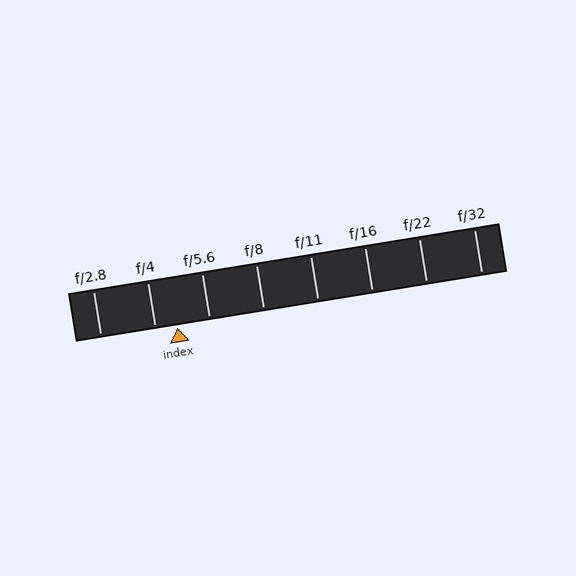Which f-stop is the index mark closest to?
The index mark is closest to f/4.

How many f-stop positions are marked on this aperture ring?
There are 8 f-stop positions marked.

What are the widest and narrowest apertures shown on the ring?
The widest aperture shown is f/2.8 and the narrowest is f/32.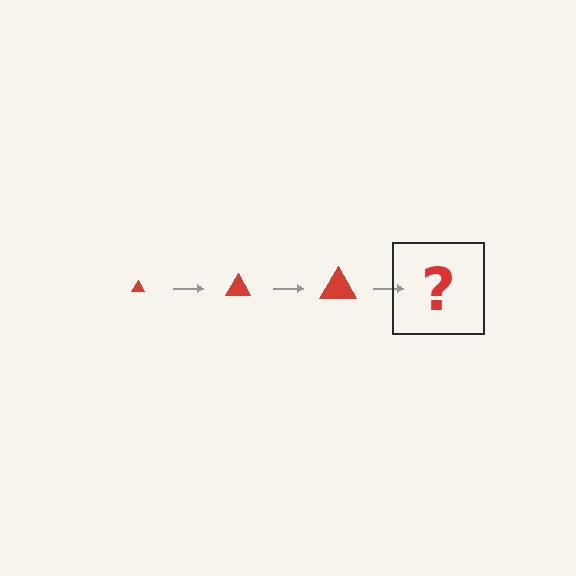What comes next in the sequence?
The next element should be a red triangle, larger than the previous one.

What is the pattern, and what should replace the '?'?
The pattern is that the triangle gets progressively larger each step. The '?' should be a red triangle, larger than the previous one.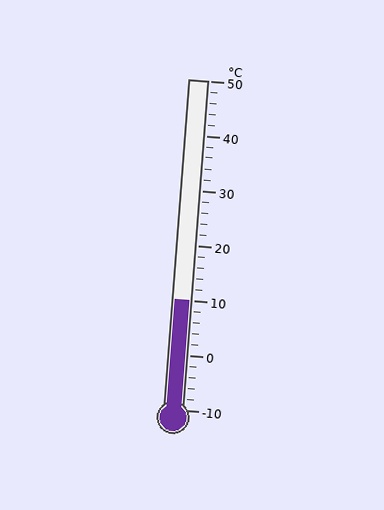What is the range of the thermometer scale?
The thermometer scale ranges from -10°C to 50°C.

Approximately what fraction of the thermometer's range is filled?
The thermometer is filled to approximately 35% of its range.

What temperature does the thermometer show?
The thermometer shows approximately 10°C.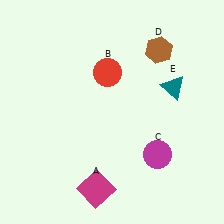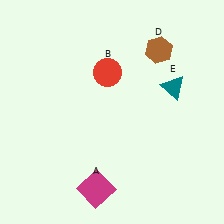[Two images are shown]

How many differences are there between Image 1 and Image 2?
There is 1 difference between the two images.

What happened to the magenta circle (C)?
The magenta circle (C) was removed in Image 2. It was in the bottom-right area of Image 1.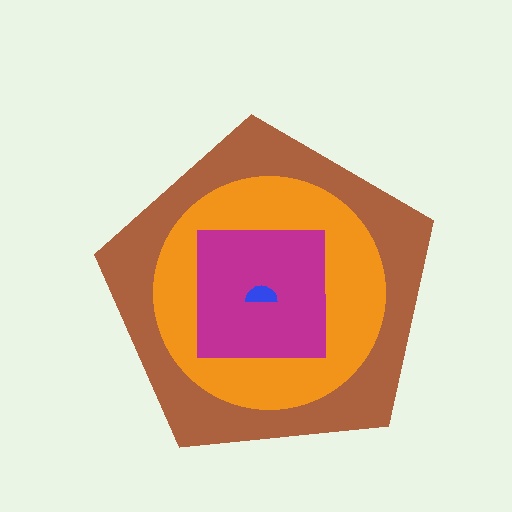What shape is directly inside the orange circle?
The magenta square.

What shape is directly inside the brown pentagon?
The orange circle.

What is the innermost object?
The blue semicircle.